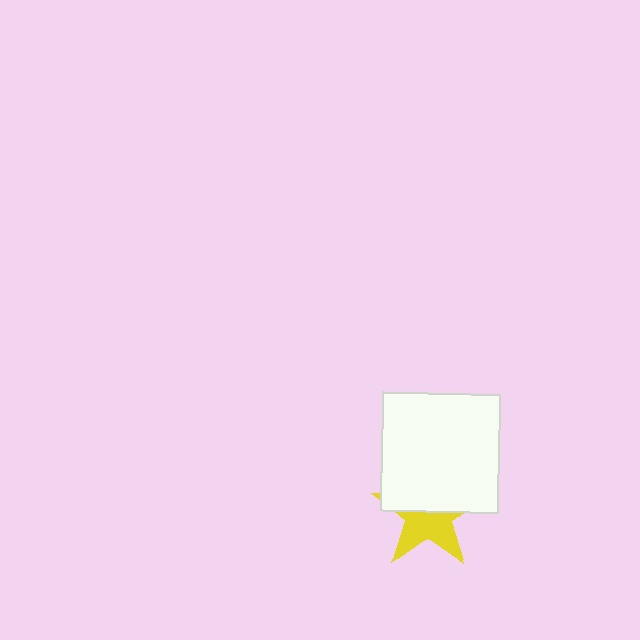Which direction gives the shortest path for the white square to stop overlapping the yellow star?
Moving up gives the shortest separation.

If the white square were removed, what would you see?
You would see the complete yellow star.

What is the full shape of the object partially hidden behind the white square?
The partially hidden object is a yellow star.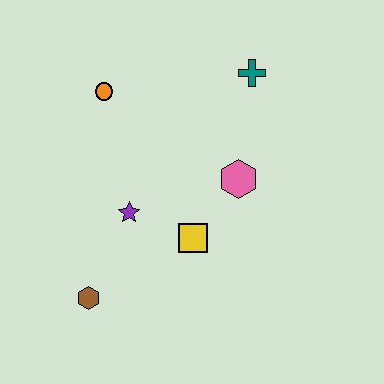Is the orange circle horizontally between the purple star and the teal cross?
No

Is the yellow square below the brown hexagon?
No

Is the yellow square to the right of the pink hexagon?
No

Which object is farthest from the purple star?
The teal cross is farthest from the purple star.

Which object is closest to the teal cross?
The pink hexagon is closest to the teal cross.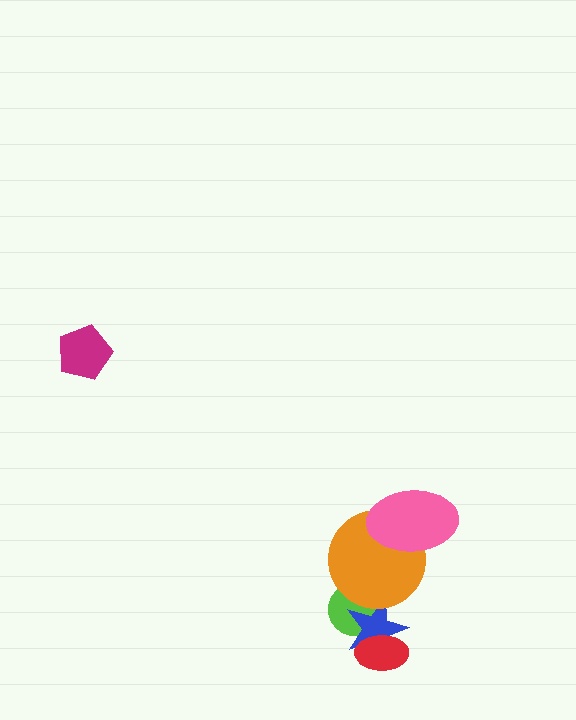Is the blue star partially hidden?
Yes, it is partially covered by another shape.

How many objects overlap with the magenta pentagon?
0 objects overlap with the magenta pentagon.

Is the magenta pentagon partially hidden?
No, no other shape covers it.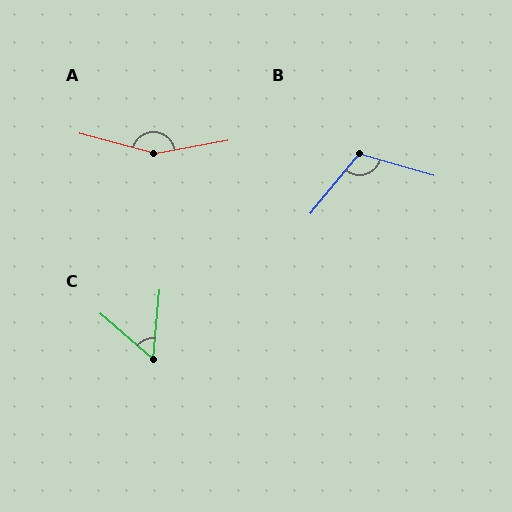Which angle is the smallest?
C, at approximately 55 degrees.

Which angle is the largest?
A, at approximately 155 degrees.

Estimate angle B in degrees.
Approximately 113 degrees.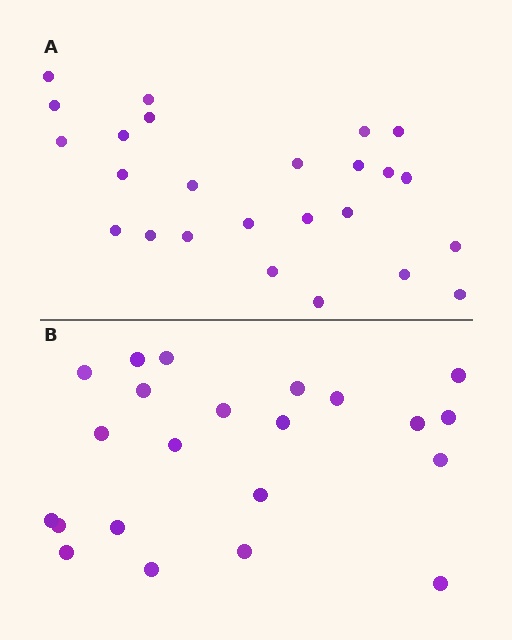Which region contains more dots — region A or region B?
Region A (the top region) has more dots.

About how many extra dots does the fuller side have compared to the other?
Region A has just a few more — roughly 2 or 3 more dots than region B.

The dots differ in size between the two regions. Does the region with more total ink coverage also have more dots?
No. Region B has more total ink coverage because its dots are larger, but region A actually contains more individual dots. Total area can be misleading — the number of items is what matters here.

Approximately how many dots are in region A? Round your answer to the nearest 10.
About 20 dots. (The exact count is 25, which rounds to 20.)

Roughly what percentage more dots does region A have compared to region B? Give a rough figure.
About 15% more.